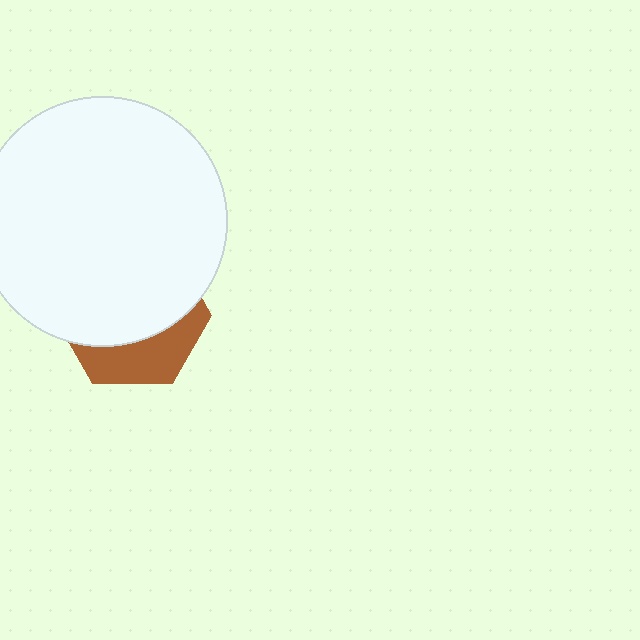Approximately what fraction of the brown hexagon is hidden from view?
Roughly 68% of the brown hexagon is hidden behind the white circle.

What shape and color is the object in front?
The object in front is a white circle.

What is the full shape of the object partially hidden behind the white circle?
The partially hidden object is a brown hexagon.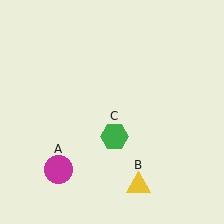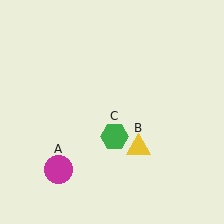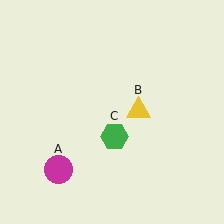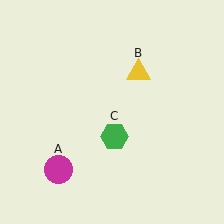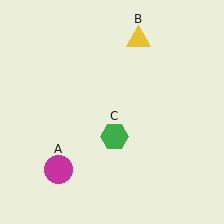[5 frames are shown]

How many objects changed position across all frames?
1 object changed position: yellow triangle (object B).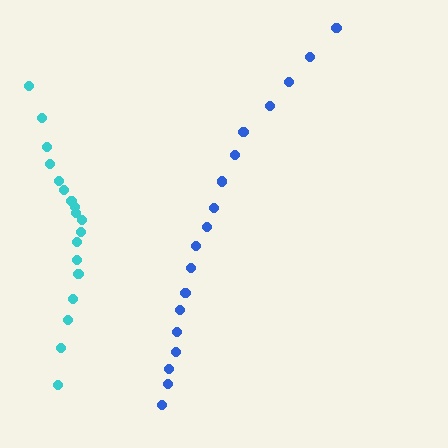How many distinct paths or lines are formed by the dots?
There are 2 distinct paths.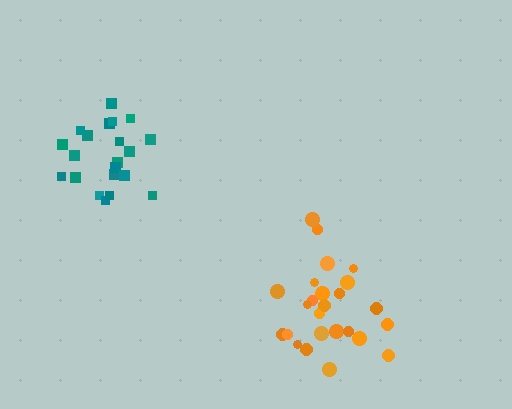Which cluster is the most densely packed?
Teal.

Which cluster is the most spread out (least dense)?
Orange.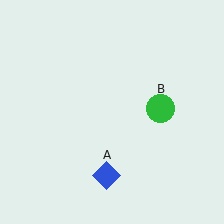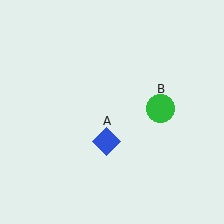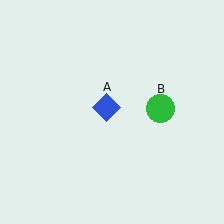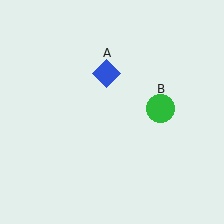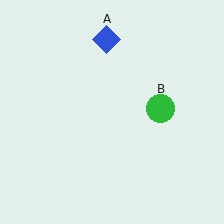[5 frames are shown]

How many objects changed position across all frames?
1 object changed position: blue diamond (object A).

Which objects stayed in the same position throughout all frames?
Green circle (object B) remained stationary.